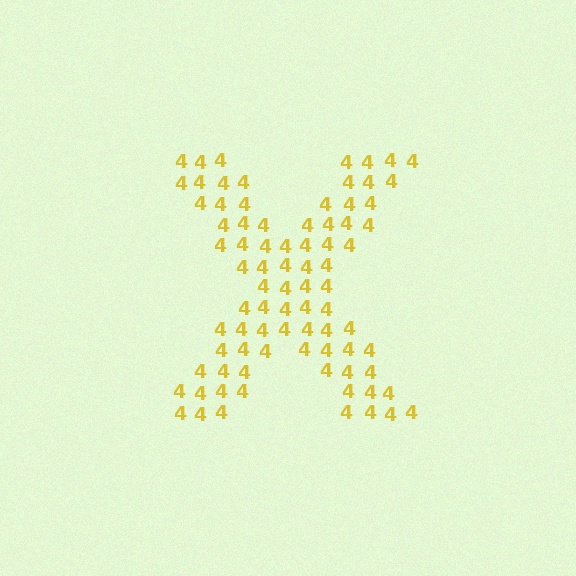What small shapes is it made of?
It is made of small digit 4's.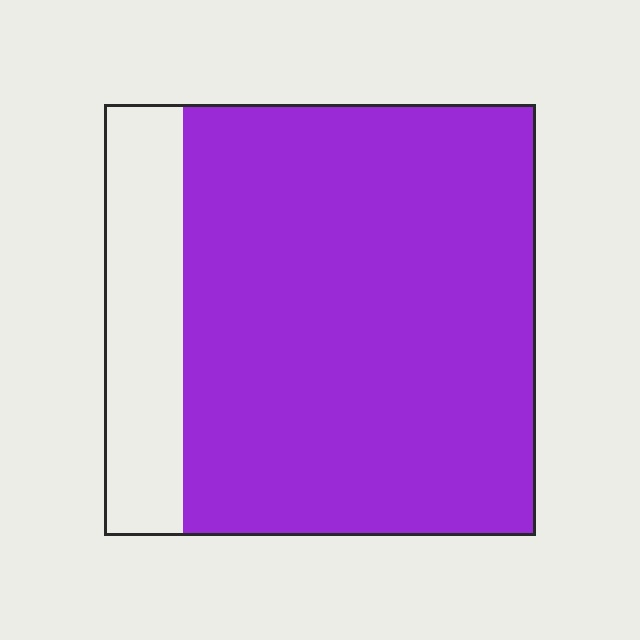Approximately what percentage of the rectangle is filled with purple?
Approximately 80%.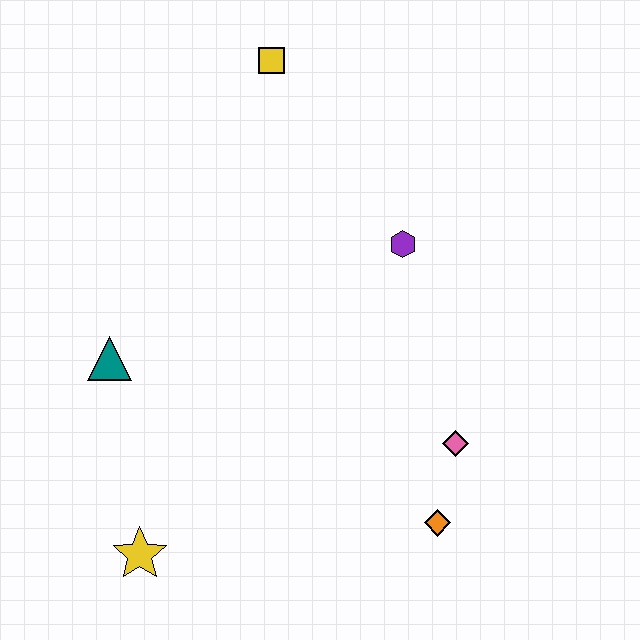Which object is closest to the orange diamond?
The pink diamond is closest to the orange diamond.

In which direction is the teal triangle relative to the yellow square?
The teal triangle is below the yellow square.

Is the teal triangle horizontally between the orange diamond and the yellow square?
No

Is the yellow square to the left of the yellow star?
No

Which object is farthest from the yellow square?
The yellow star is farthest from the yellow square.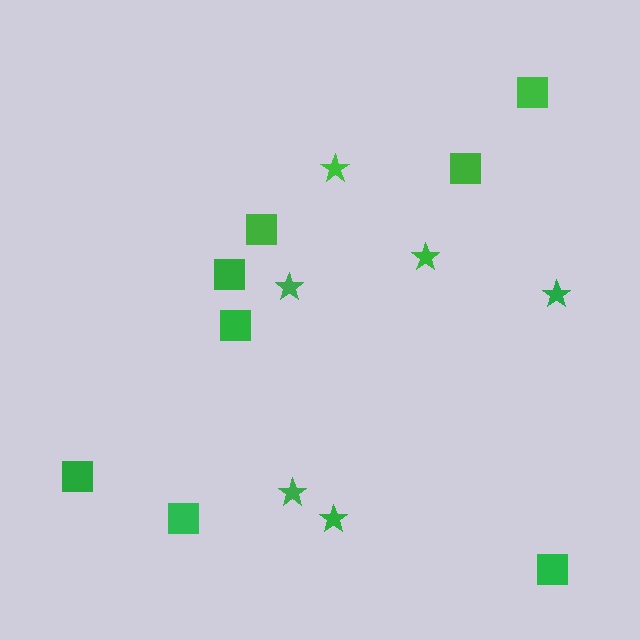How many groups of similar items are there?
There are 2 groups: one group of stars (6) and one group of squares (8).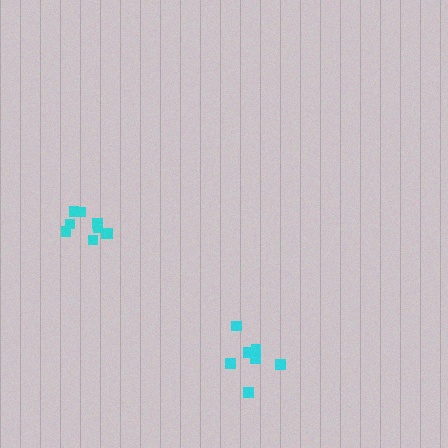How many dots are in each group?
Group 1: 8 dots, Group 2: 10 dots (18 total).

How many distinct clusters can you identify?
There are 2 distinct clusters.